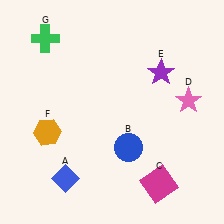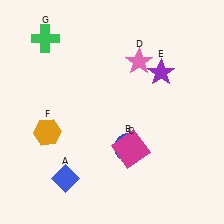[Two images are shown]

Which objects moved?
The objects that moved are: the magenta square (C), the pink star (D).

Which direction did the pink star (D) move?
The pink star (D) moved left.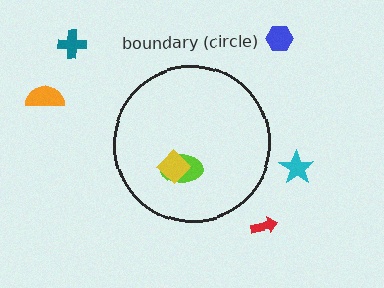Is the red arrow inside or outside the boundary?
Outside.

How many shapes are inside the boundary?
2 inside, 5 outside.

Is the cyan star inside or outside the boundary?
Outside.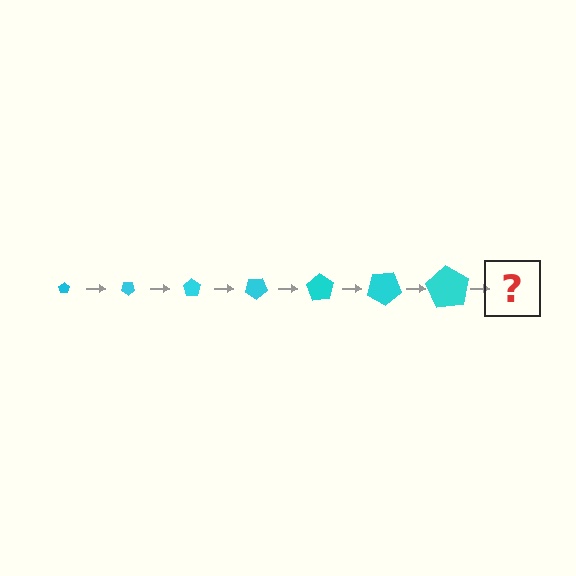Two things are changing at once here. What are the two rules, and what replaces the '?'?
The two rules are that the pentagon grows larger each step and it rotates 35 degrees each step. The '?' should be a pentagon, larger than the previous one and rotated 245 degrees from the start.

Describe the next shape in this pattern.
It should be a pentagon, larger than the previous one and rotated 245 degrees from the start.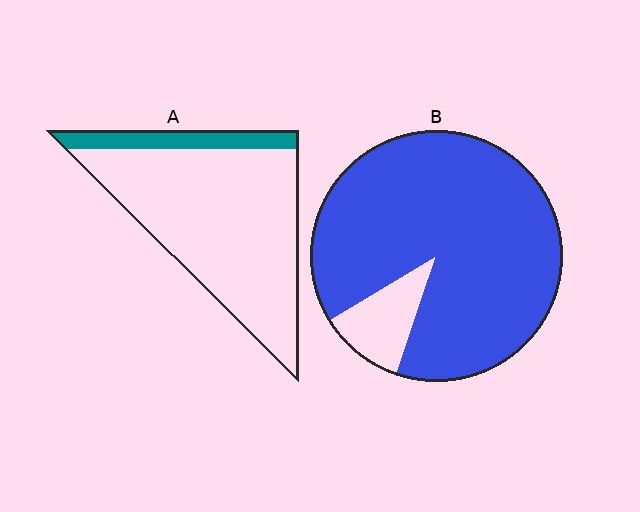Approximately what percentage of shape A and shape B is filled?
A is approximately 15% and B is approximately 90%.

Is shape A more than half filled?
No.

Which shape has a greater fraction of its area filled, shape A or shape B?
Shape B.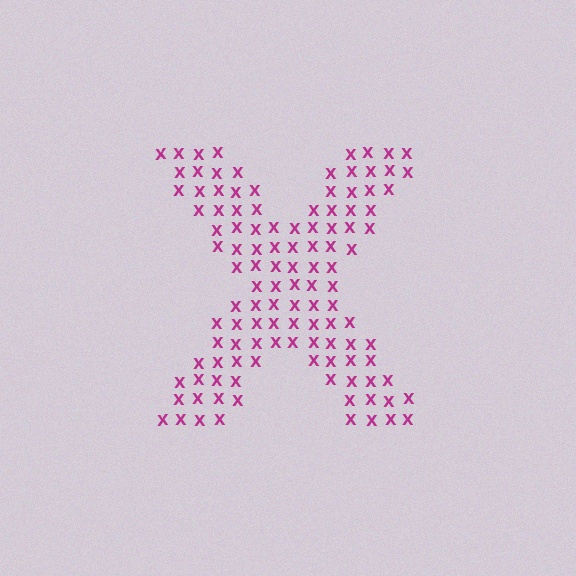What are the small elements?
The small elements are letter X's.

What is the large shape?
The large shape is the letter X.